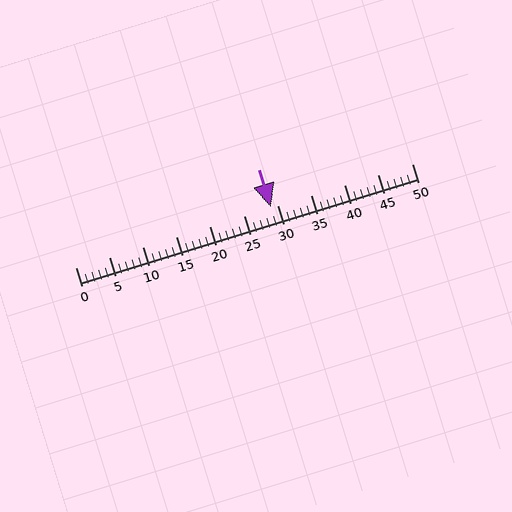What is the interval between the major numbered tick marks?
The major tick marks are spaced 5 units apart.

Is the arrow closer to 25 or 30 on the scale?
The arrow is closer to 30.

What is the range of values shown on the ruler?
The ruler shows values from 0 to 50.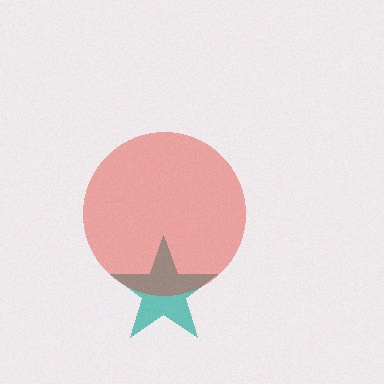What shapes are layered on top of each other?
The layered shapes are: a teal star, a red circle.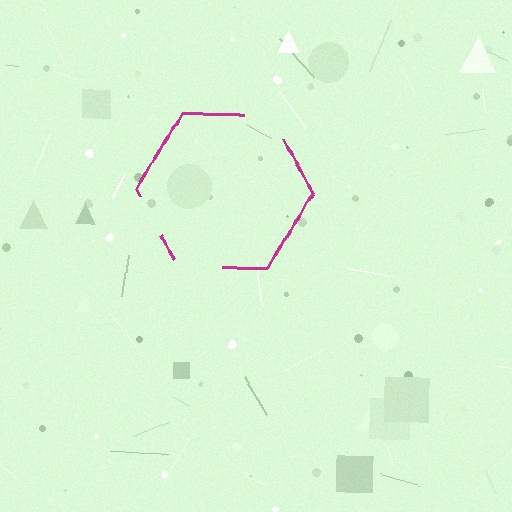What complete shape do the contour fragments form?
The contour fragments form a hexagon.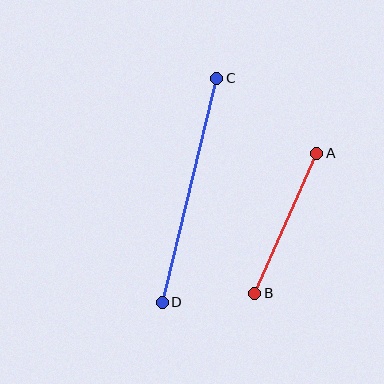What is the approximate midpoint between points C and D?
The midpoint is at approximately (190, 190) pixels.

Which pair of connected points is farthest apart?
Points C and D are farthest apart.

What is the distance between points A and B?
The distance is approximately 153 pixels.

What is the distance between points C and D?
The distance is approximately 231 pixels.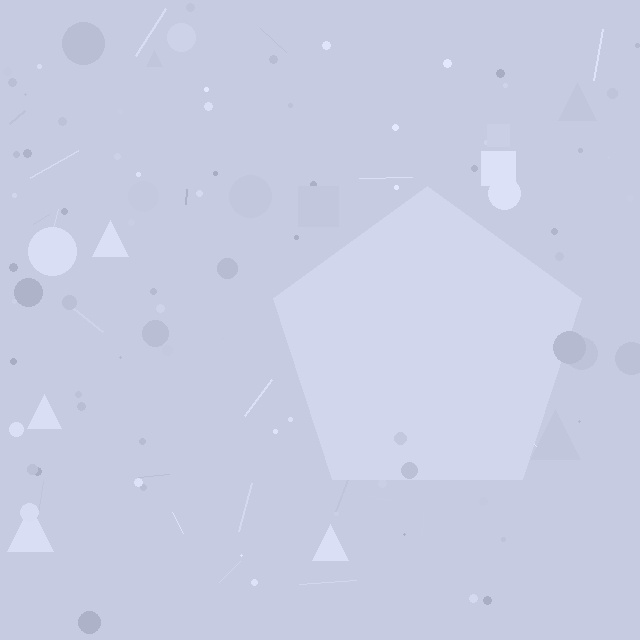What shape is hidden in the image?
A pentagon is hidden in the image.